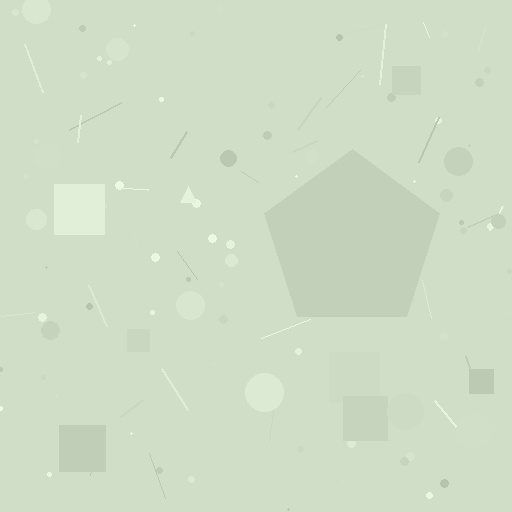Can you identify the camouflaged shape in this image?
The camouflaged shape is a pentagon.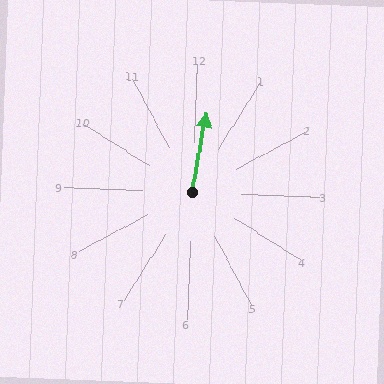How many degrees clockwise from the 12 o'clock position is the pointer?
Approximately 8 degrees.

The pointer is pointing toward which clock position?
Roughly 12 o'clock.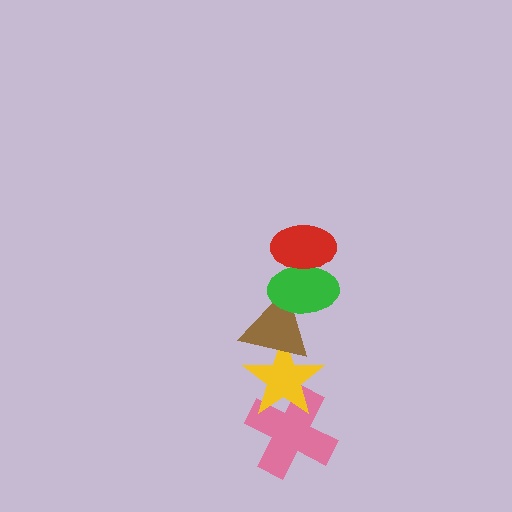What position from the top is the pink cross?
The pink cross is 5th from the top.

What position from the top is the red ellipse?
The red ellipse is 1st from the top.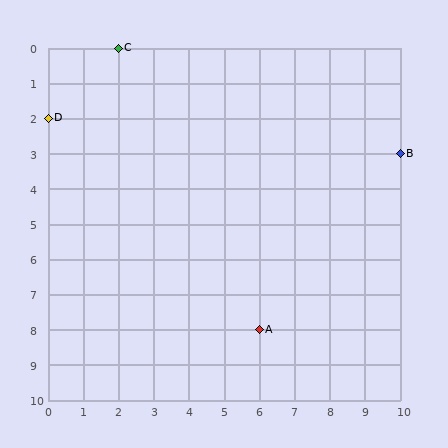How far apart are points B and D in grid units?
Points B and D are 10 columns and 1 row apart (about 10.0 grid units diagonally).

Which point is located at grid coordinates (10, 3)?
Point B is at (10, 3).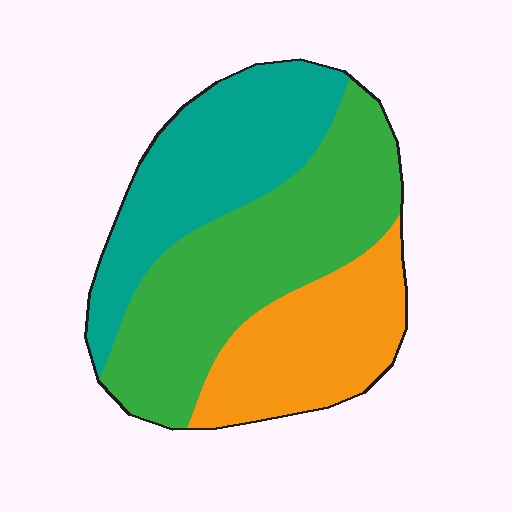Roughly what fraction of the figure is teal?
Teal takes up between a sixth and a third of the figure.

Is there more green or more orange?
Green.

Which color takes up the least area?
Orange, at roughly 25%.